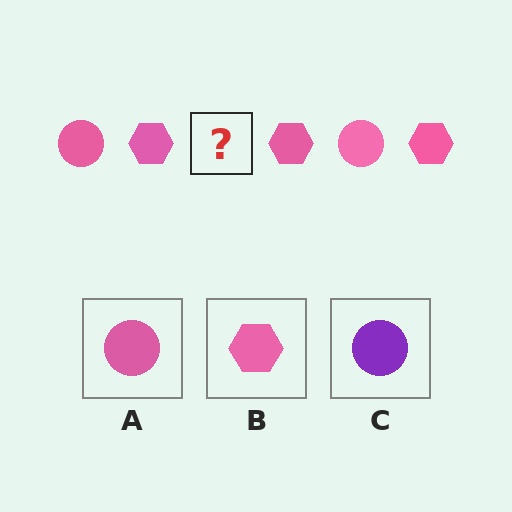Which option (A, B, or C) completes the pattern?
A.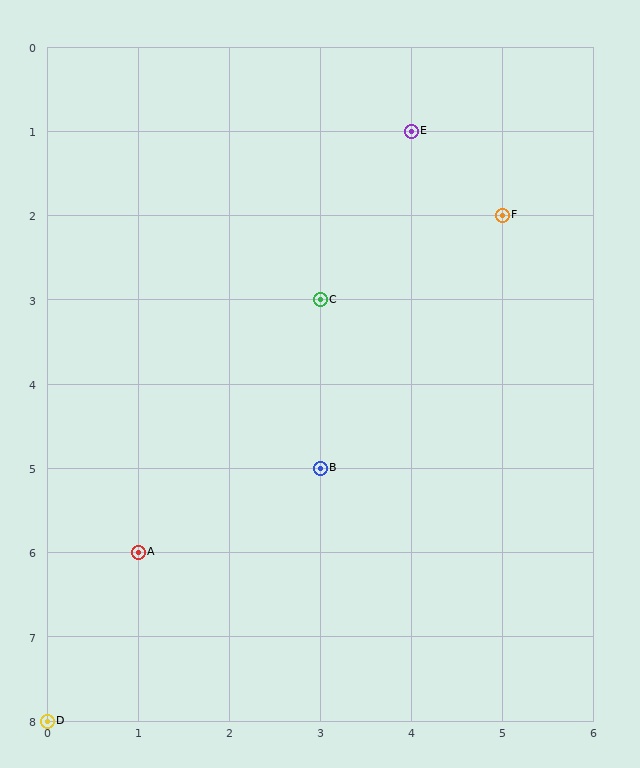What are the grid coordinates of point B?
Point B is at grid coordinates (3, 5).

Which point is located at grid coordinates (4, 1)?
Point E is at (4, 1).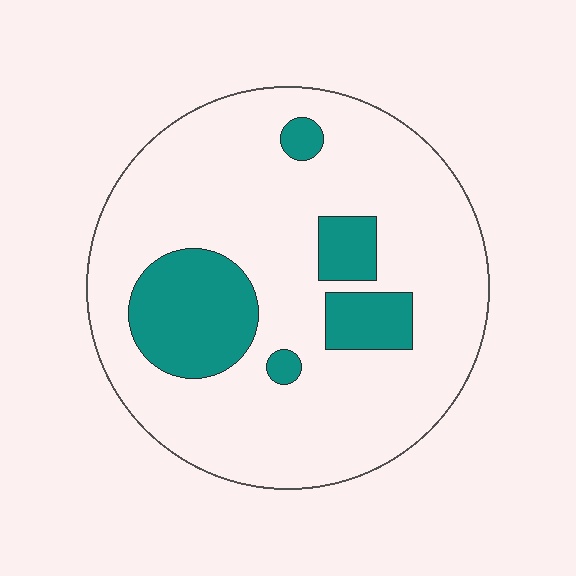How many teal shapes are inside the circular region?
5.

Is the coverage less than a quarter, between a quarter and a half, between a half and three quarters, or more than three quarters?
Less than a quarter.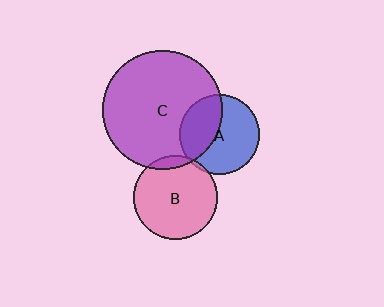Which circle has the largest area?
Circle C (purple).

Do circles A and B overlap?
Yes.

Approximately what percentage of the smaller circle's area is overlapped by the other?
Approximately 5%.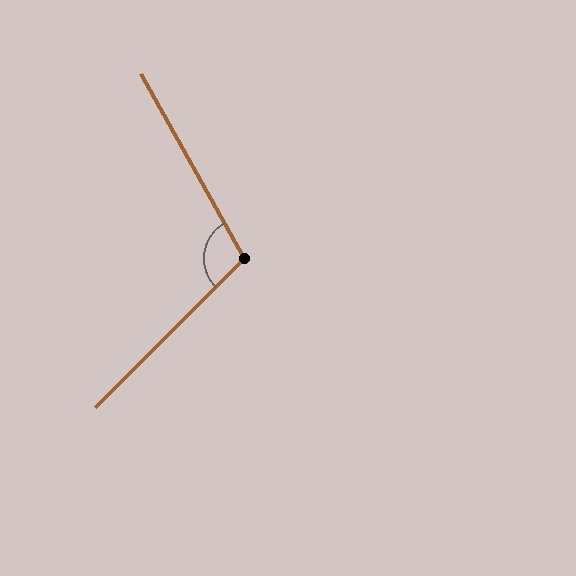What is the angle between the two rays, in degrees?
Approximately 106 degrees.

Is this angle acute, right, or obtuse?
It is obtuse.